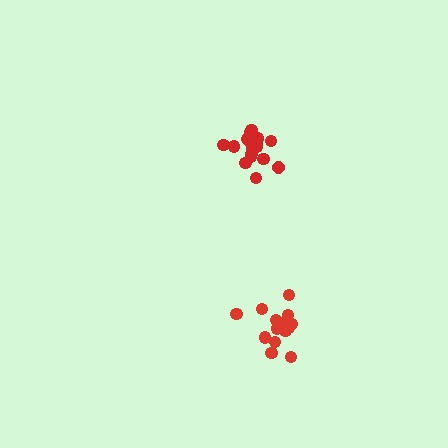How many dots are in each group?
Group 1: 21 dots, Group 2: 15 dots (36 total).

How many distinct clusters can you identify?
There are 2 distinct clusters.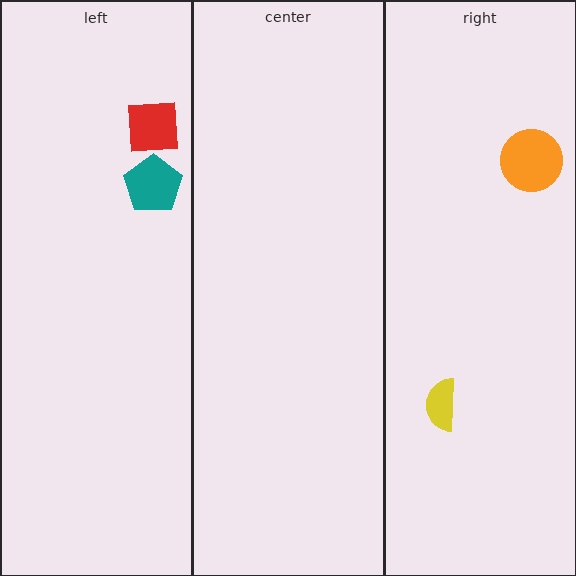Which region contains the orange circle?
The right region.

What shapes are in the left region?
The red square, the teal pentagon.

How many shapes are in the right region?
2.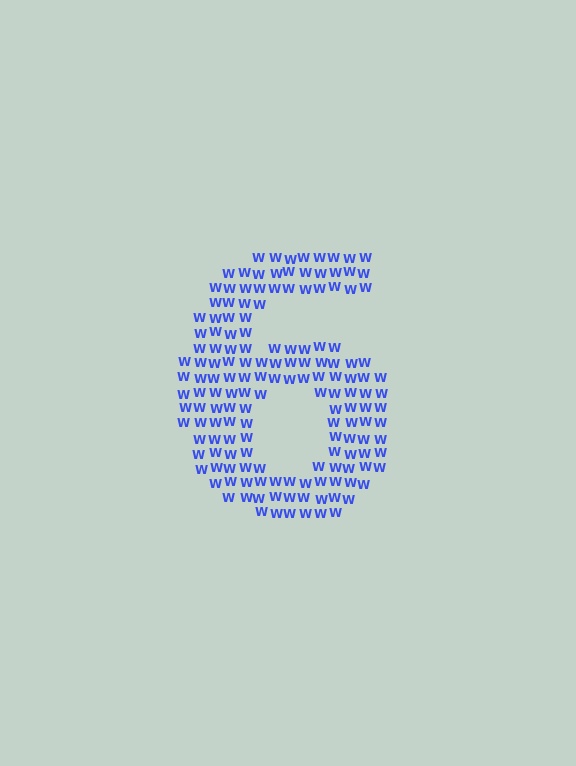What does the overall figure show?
The overall figure shows the digit 6.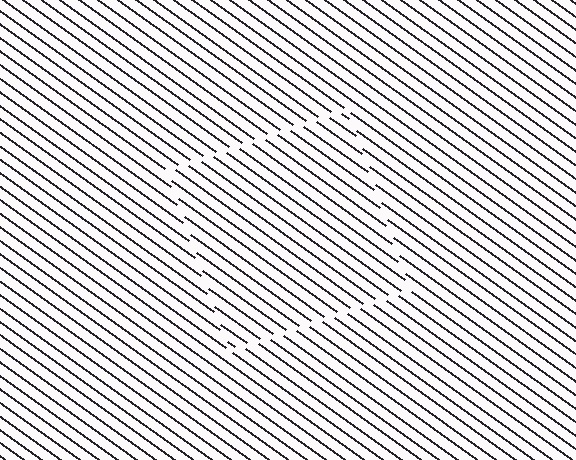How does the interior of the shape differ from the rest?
The interior of the shape contains the same grating, shifted by half a period — the contour is defined by the phase discontinuity where line-ends from the inner and outer gratings abut.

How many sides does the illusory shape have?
4 sides — the line-ends trace a square.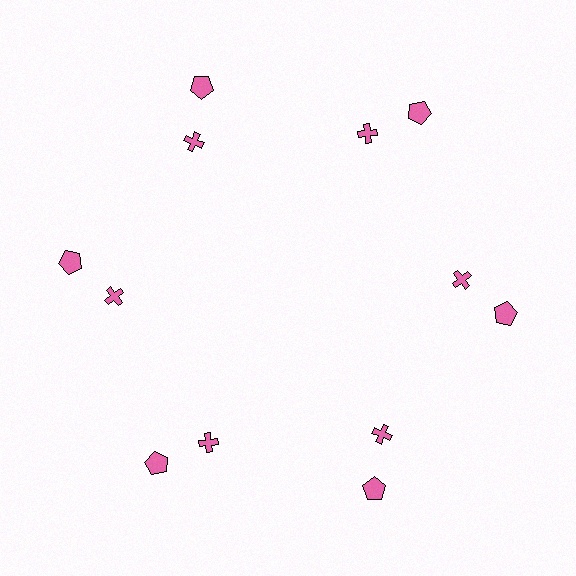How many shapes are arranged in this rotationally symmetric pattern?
There are 12 shapes, arranged in 6 groups of 2.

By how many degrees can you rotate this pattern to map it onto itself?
The pattern maps onto itself every 60 degrees of rotation.